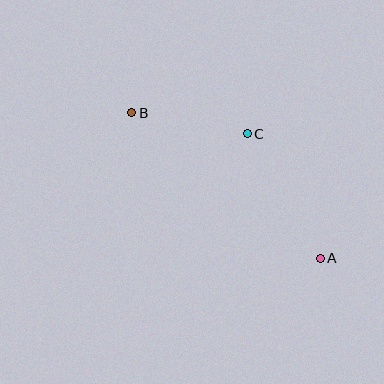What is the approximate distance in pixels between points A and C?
The distance between A and C is approximately 144 pixels.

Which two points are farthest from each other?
Points A and B are farthest from each other.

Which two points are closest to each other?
Points B and C are closest to each other.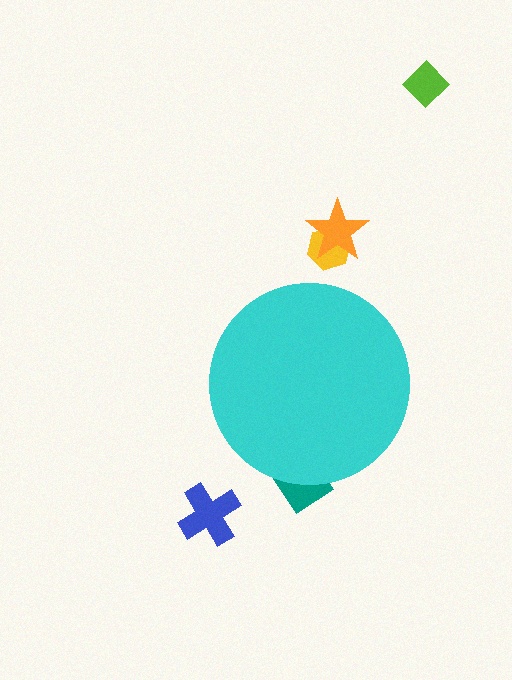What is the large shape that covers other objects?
A cyan circle.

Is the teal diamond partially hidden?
Yes, the teal diamond is partially hidden behind the cyan circle.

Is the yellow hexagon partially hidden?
No, the yellow hexagon is fully visible.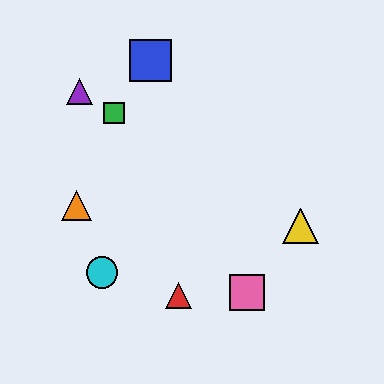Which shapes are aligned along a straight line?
The green square, the yellow triangle, the purple triangle are aligned along a straight line.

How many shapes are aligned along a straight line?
3 shapes (the green square, the yellow triangle, the purple triangle) are aligned along a straight line.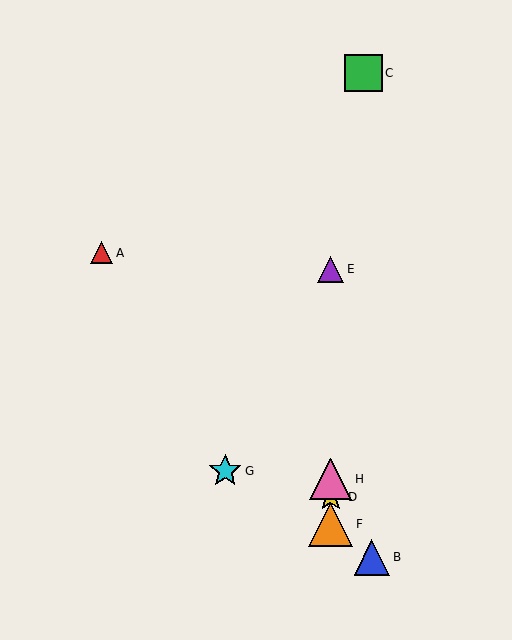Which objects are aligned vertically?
Objects D, E, F, H are aligned vertically.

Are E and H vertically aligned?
Yes, both are at x≈331.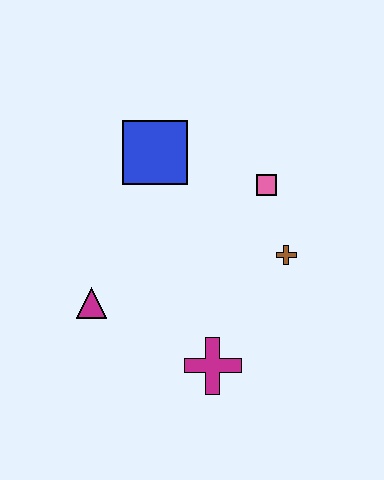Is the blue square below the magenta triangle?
No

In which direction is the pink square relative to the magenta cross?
The pink square is above the magenta cross.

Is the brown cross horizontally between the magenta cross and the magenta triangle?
No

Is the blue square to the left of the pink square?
Yes